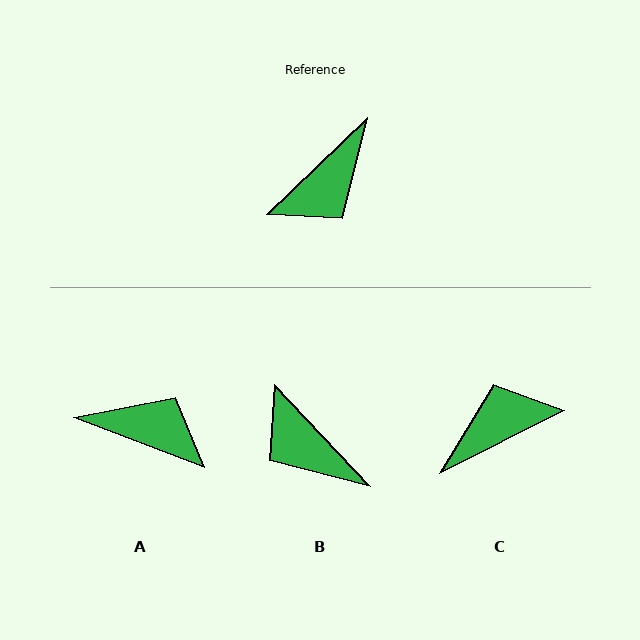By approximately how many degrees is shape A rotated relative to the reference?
Approximately 115 degrees counter-clockwise.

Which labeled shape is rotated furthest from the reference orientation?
C, about 163 degrees away.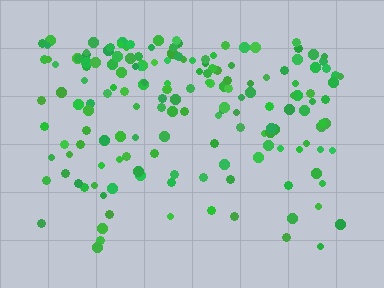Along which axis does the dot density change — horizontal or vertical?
Vertical.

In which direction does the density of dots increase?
From bottom to top, with the top side densest.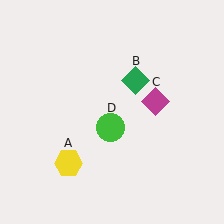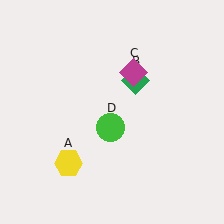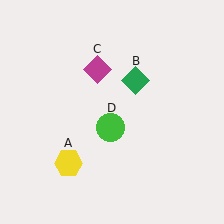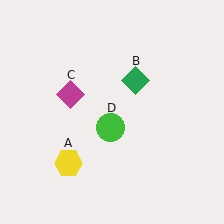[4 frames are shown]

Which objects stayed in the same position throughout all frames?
Yellow hexagon (object A) and green diamond (object B) and green circle (object D) remained stationary.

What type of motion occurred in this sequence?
The magenta diamond (object C) rotated counterclockwise around the center of the scene.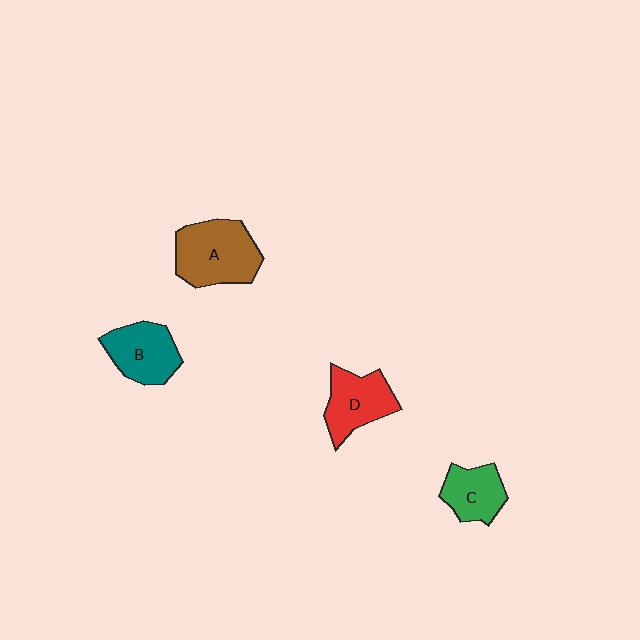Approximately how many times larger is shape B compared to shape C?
Approximately 1.2 times.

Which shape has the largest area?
Shape A (brown).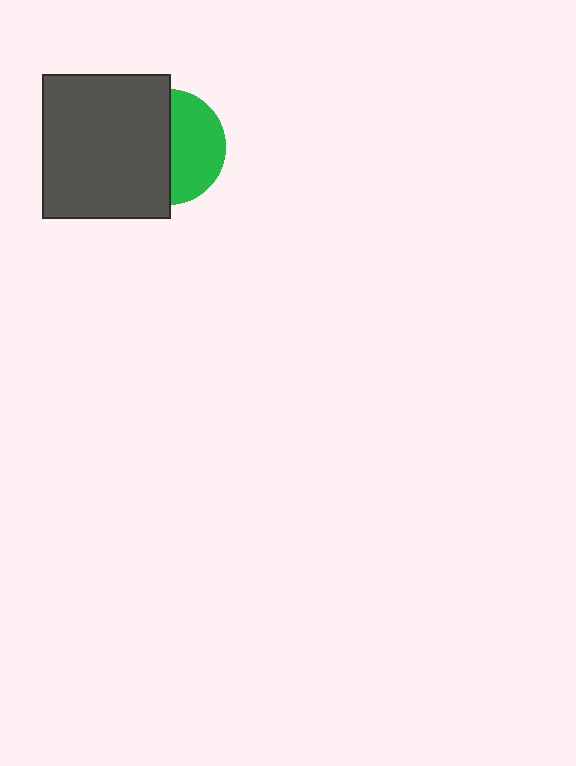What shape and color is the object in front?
The object in front is a dark gray rectangle.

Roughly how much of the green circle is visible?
About half of it is visible (roughly 47%).